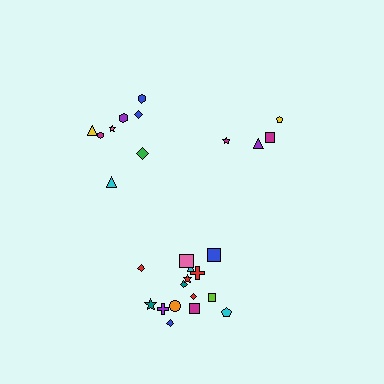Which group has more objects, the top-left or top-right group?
The top-left group.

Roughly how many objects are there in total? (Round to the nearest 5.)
Roughly 25 objects in total.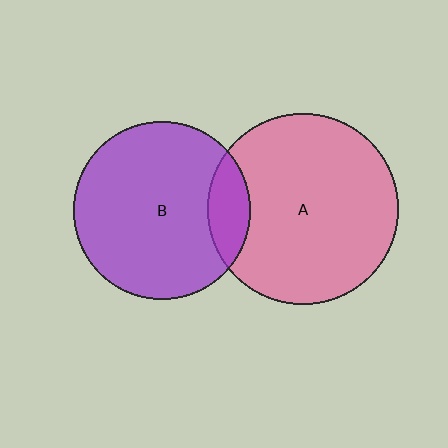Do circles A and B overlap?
Yes.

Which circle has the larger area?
Circle A (pink).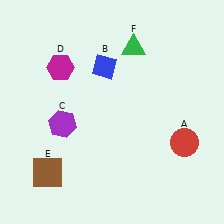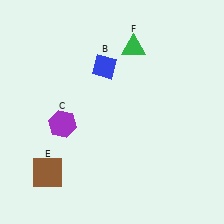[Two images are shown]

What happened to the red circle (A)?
The red circle (A) was removed in Image 2. It was in the bottom-right area of Image 1.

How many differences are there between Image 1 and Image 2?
There are 2 differences between the two images.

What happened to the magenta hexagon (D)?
The magenta hexagon (D) was removed in Image 2. It was in the top-left area of Image 1.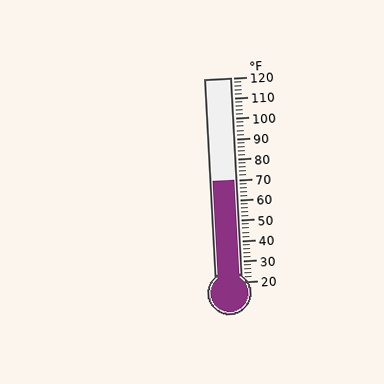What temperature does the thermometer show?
The thermometer shows approximately 70°F.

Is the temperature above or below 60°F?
The temperature is above 60°F.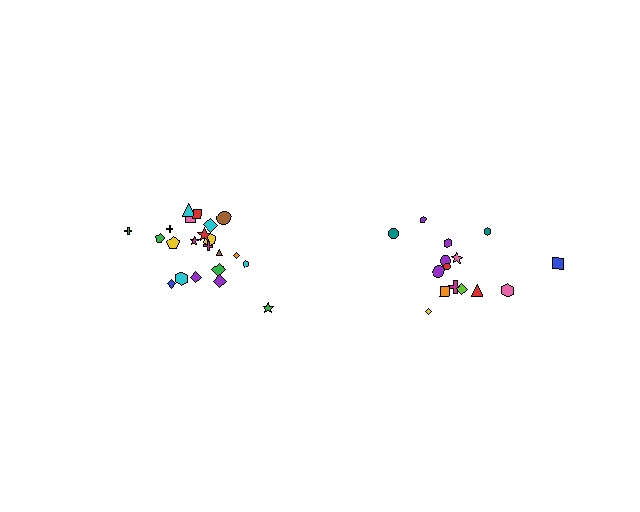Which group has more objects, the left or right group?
The left group.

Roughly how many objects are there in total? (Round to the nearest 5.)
Roughly 35 objects in total.